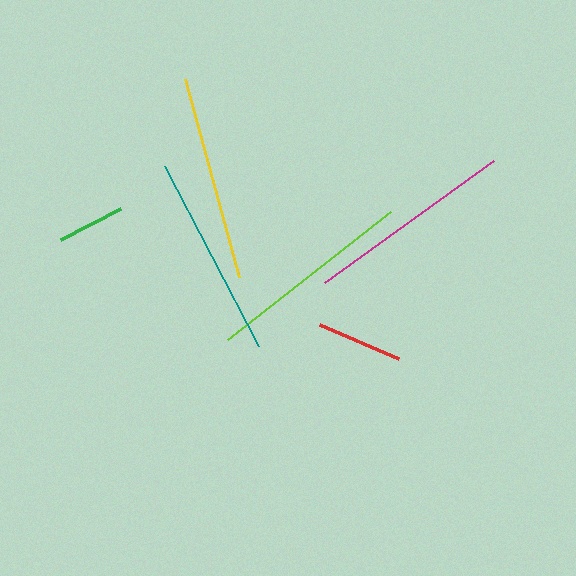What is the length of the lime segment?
The lime segment is approximately 207 pixels long.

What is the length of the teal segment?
The teal segment is approximately 203 pixels long.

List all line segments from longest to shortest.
From longest to shortest: magenta, lime, yellow, teal, red, green.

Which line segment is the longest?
The magenta line is the longest at approximately 208 pixels.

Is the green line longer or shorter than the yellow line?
The yellow line is longer than the green line.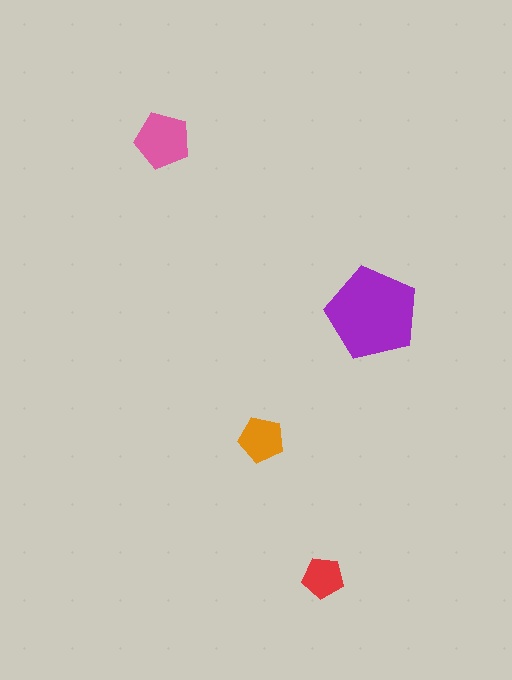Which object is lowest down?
The red pentagon is bottommost.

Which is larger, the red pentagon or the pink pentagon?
The pink one.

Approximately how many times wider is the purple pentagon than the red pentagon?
About 2 times wider.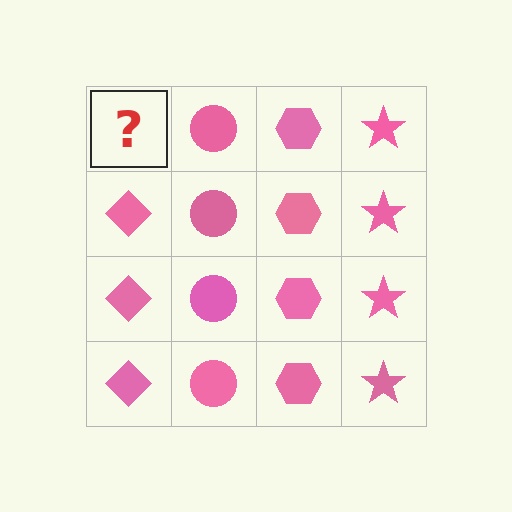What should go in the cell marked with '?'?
The missing cell should contain a pink diamond.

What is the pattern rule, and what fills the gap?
The rule is that each column has a consistent shape. The gap should be filled with a pink diamond.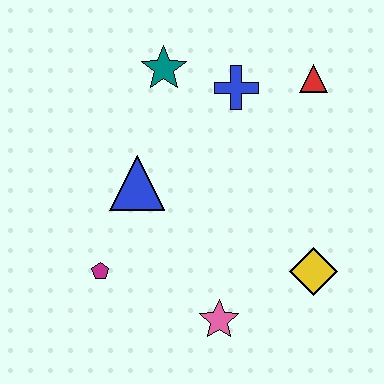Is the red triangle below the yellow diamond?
No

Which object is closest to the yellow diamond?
The pink star is closest to the yellow diamond.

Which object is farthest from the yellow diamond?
The teal star is farthest from the yellow diamond.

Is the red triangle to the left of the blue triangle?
No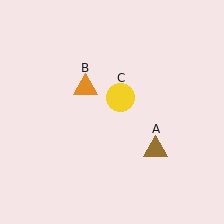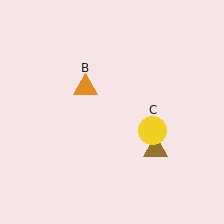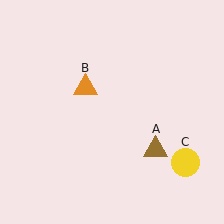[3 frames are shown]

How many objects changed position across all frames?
1 object changed position: yellow circle (object C).